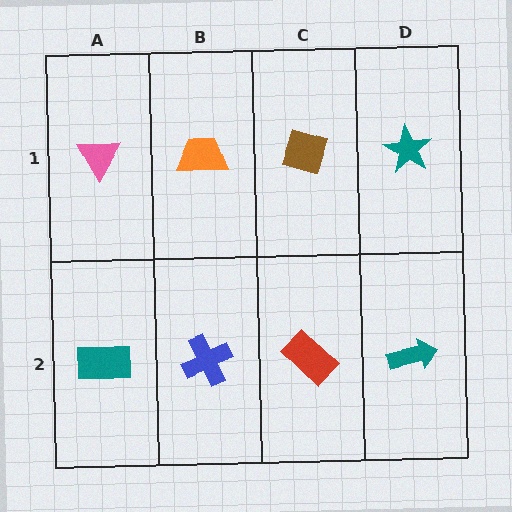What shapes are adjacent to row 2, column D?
A teal star (row 1, column D), a red rectangle (row 2, column C).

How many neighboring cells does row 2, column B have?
3.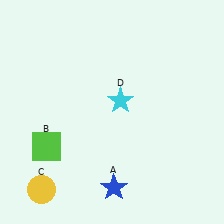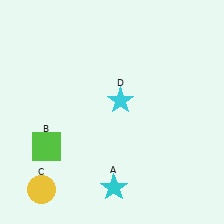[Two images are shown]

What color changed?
The star (A) changed from blue in Image 1 to cyan in Image 2.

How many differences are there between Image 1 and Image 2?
There is 1 difference between the two images.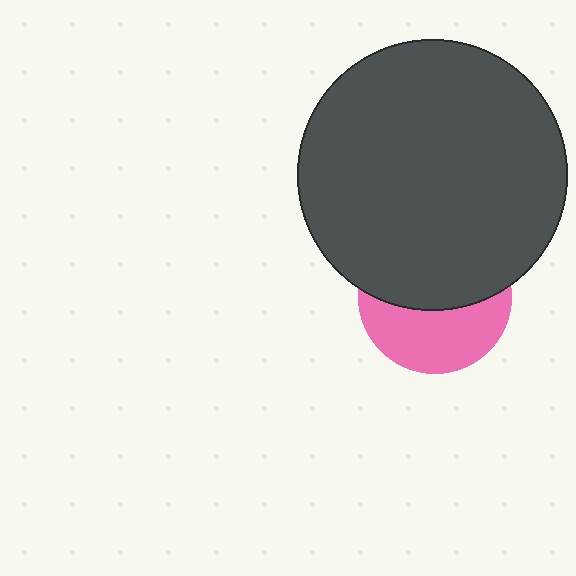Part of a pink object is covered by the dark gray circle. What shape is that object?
It is a circle.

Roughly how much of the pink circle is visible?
A small part of it is visible (roughly 45%).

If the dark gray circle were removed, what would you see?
You would see the complete pink circle.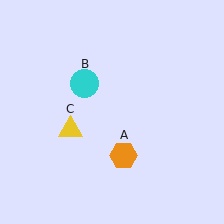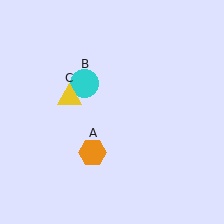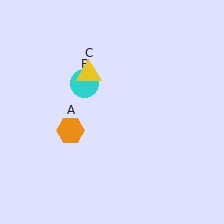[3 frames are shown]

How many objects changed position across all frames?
2 objects changed position: orange hexagon (object A), yellow triangle (object C).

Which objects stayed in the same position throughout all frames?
Cyan circle (object B) remained stationary.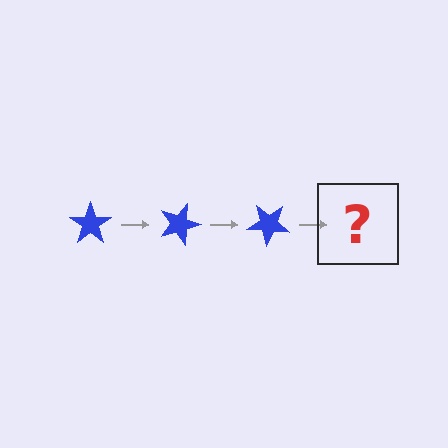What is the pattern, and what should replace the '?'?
The pattern is that the star rotates 20 degrees each step. The '?' should be a blue star rotated 60 degrees.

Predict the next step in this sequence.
The next step is a blue star rotated 60 degrees.